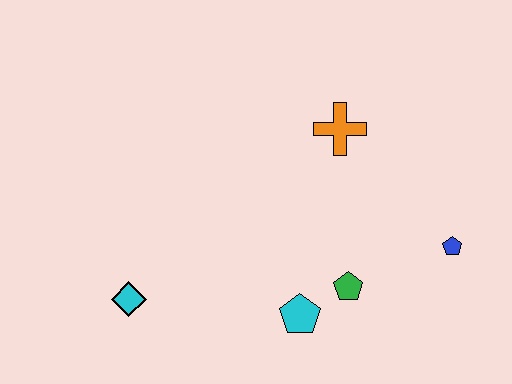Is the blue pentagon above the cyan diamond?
Yes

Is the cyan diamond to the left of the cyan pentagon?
Yes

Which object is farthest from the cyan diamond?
The blue pentagon is farthest from the cyan diamond.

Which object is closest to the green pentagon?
The cyan pentagon is closest to the green pentagon.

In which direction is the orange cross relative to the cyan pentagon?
The orange cross is above the cyan pentagon.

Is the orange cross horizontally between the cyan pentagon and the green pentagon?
Yes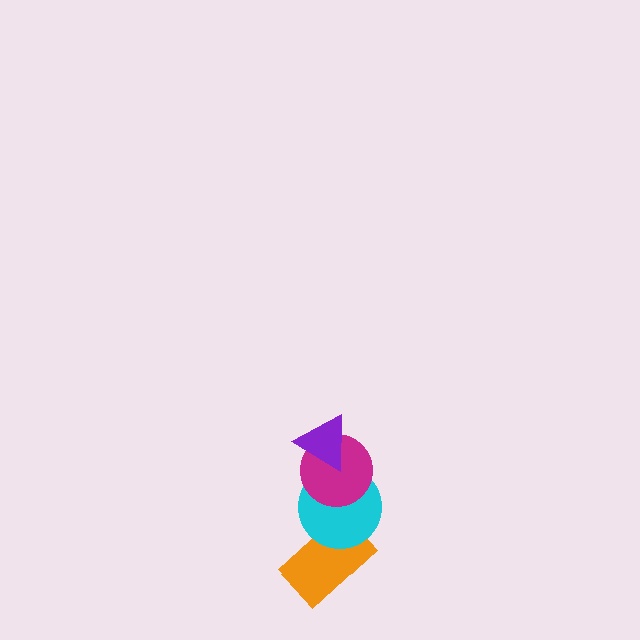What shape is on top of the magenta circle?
The purple triangle is on top of the magenta circle.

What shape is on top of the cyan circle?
The magenta circle is on top of the cyan circle.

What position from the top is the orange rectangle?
The orange rectangle is 4th from the top.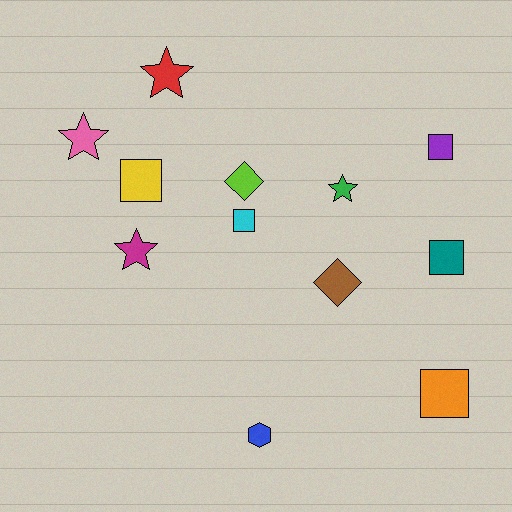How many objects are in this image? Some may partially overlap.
There are 12 objects.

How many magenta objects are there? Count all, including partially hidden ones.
There is 1 magenta object.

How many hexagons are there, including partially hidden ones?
There is 1 hexagon.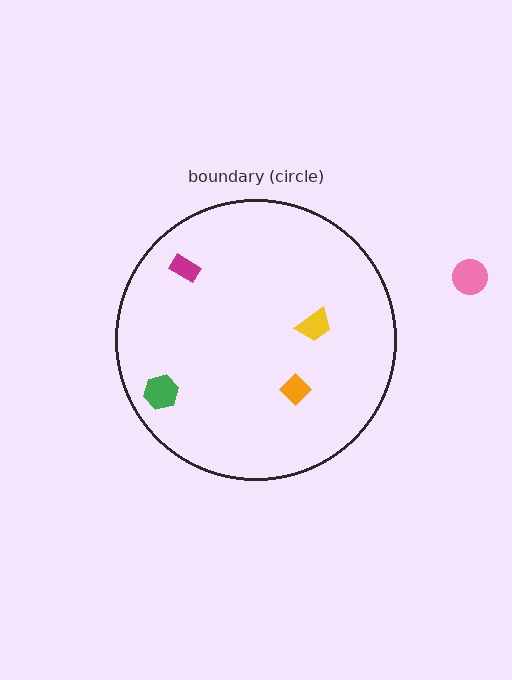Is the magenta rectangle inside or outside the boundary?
Inside.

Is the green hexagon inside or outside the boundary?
Inside.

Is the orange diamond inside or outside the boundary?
Inside.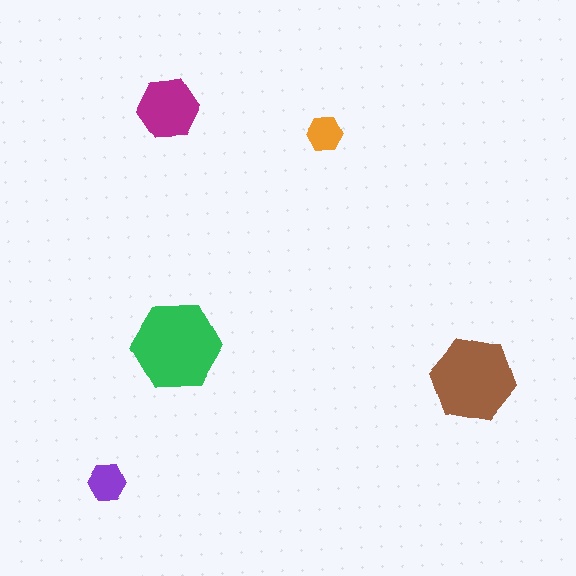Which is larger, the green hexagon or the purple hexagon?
The green one.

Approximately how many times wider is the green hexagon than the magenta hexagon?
About 1.5 times wider.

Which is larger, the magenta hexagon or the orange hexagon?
The magenta one.